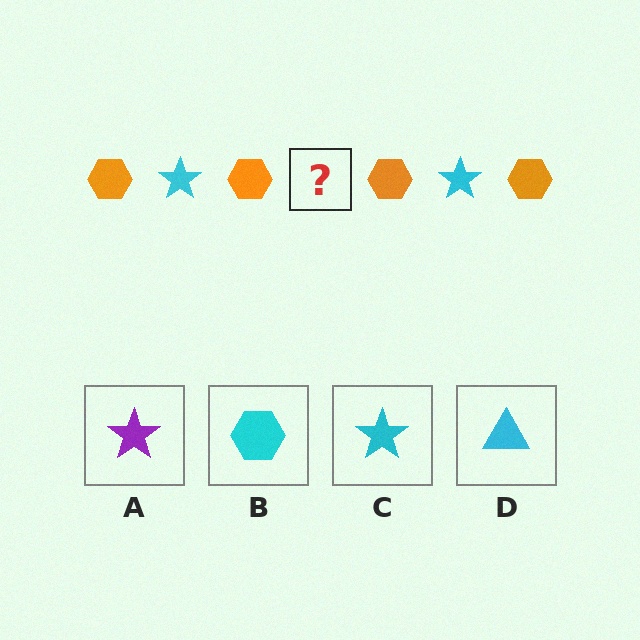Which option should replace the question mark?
Option C.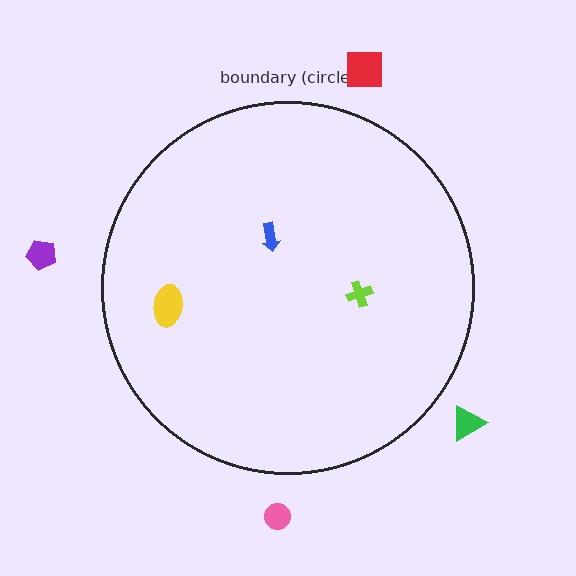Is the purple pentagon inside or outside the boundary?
Outside.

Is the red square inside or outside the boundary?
Outside.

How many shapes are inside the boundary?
3 inside, 4 outside.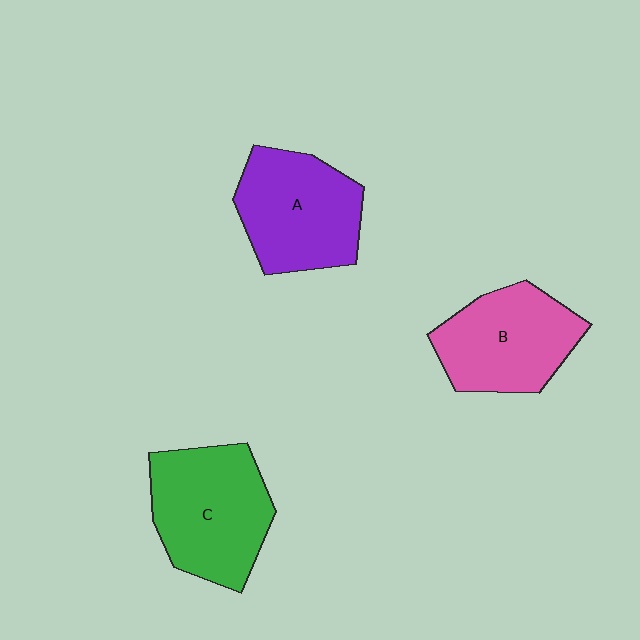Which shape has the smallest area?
Shape B (pink).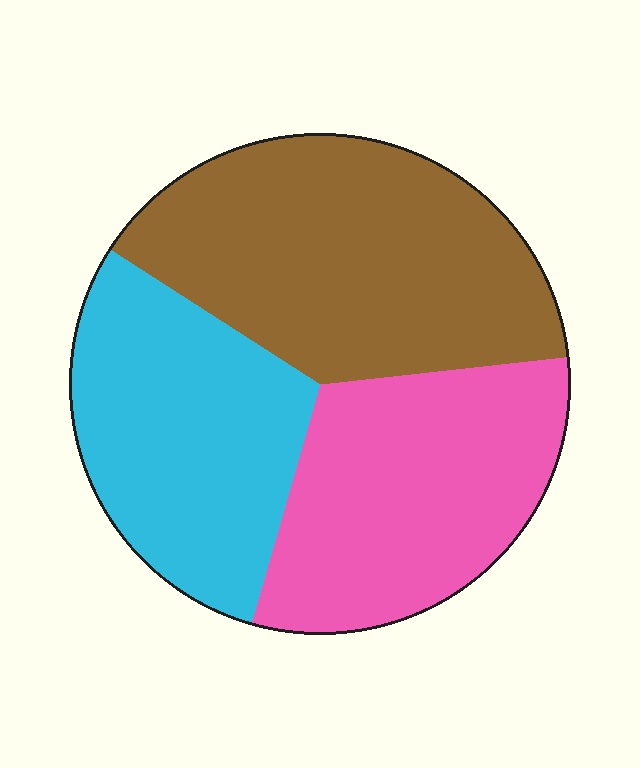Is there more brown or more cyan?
Brown.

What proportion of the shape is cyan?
Cyan covers around 30% of the shape.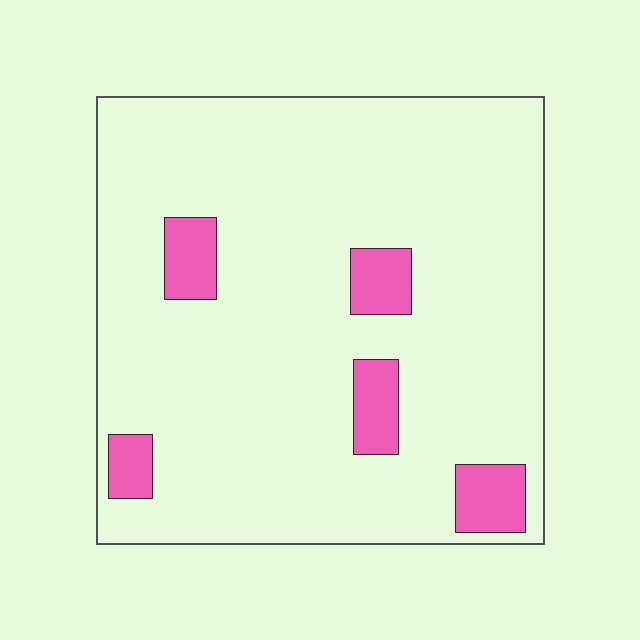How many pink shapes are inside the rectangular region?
5.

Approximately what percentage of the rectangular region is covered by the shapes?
Approximately 10%.